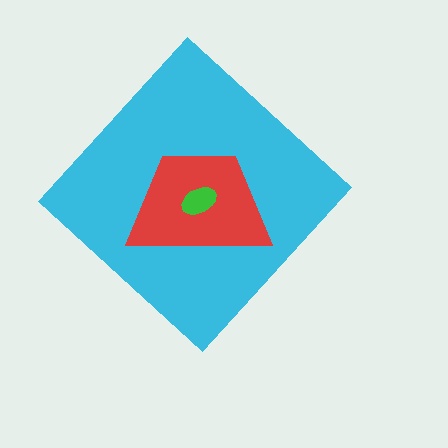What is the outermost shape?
The cyan diamond.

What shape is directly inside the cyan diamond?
The red trapezoid.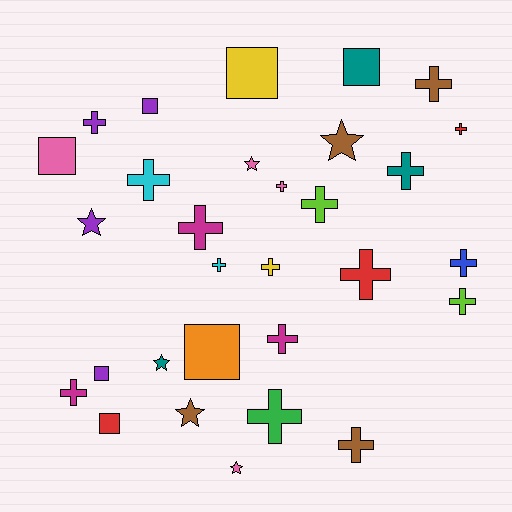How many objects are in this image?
There are 30 objects.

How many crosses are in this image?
There are 17 crosses.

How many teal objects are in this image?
There are 3 teal objects.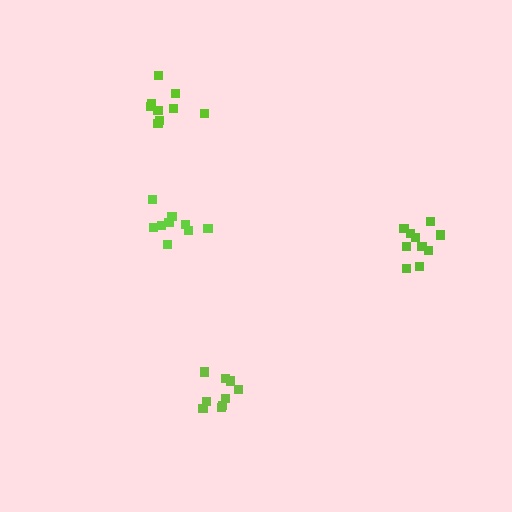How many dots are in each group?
Group 1: 9 dots, Group 2: 10 dots, Group 3: 9 dots, Group 4: 9 dots (37 total).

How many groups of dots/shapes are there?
There are 4 groups.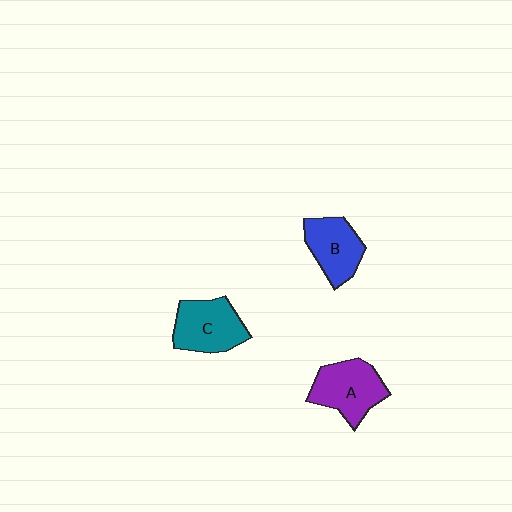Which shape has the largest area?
Shape A (purple).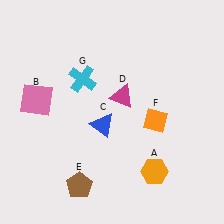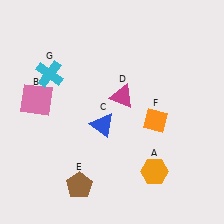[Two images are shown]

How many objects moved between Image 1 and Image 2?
1 object moved between the two images.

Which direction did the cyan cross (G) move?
The cyan cross (G) moved left.